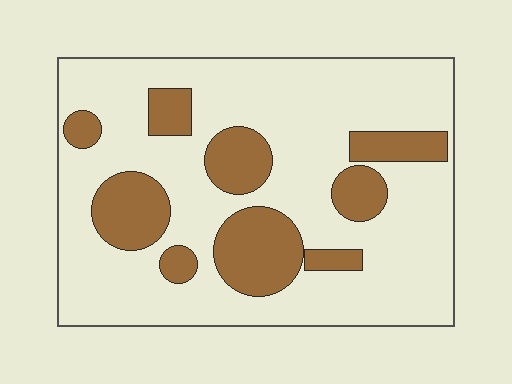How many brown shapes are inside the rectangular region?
9.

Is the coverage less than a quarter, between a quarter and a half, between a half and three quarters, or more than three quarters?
Less than a quarter.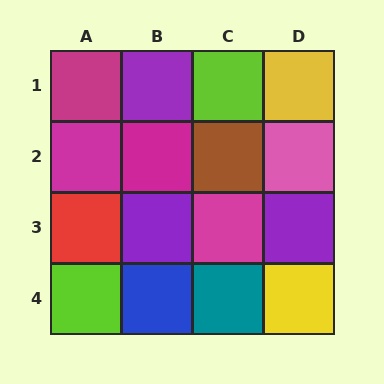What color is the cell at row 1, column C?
Lime.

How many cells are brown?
1 cell is brown.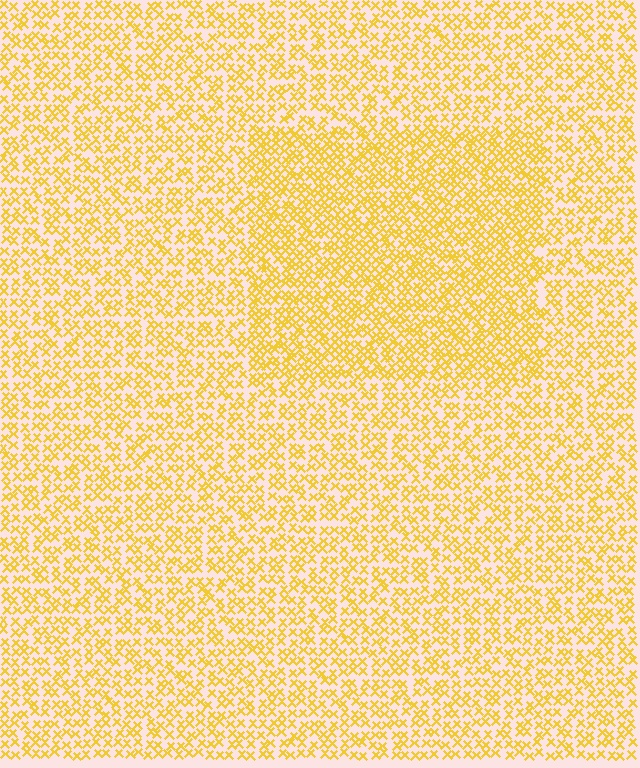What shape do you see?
I see a rectangle.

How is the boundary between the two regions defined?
The boundary is defined by a change in element density (approximately 1.5x ratio). All elements are the same color, size, and shape.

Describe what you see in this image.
The image contains small yellow elements arranged at two different densities. A rectangle-shaped region is visible where the elements are more densely packed than the surrounding area.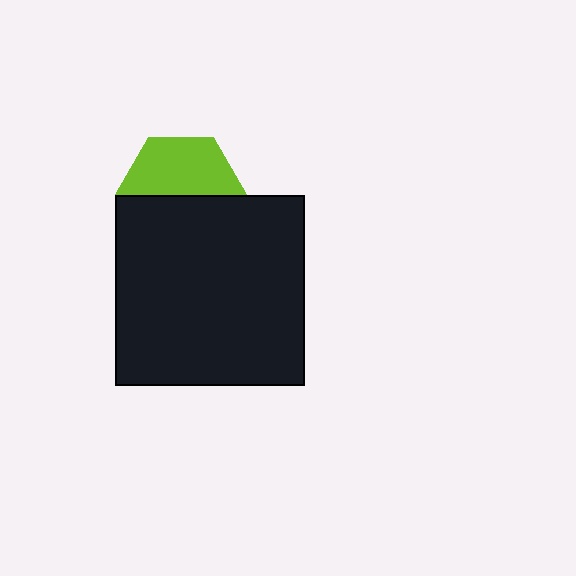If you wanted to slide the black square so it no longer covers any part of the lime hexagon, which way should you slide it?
Slide it down — that is the most direct way to separate the two shapes.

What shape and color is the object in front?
The object in front is a black square.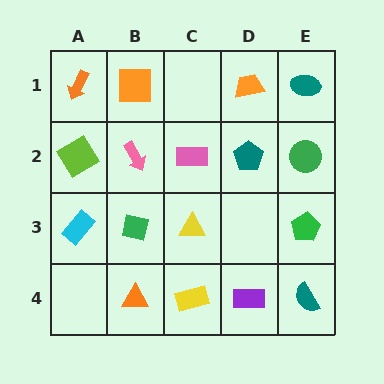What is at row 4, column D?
A purple rectangle.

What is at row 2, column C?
A pink rectangle.